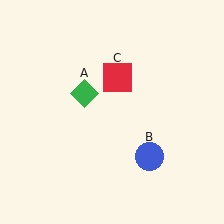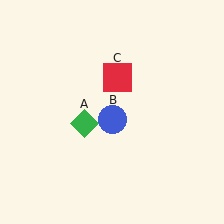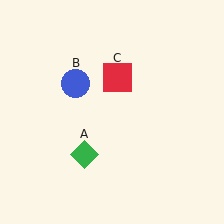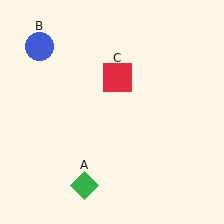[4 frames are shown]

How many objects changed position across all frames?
2 objects changed position: green diamond (object A), blue circle (object B).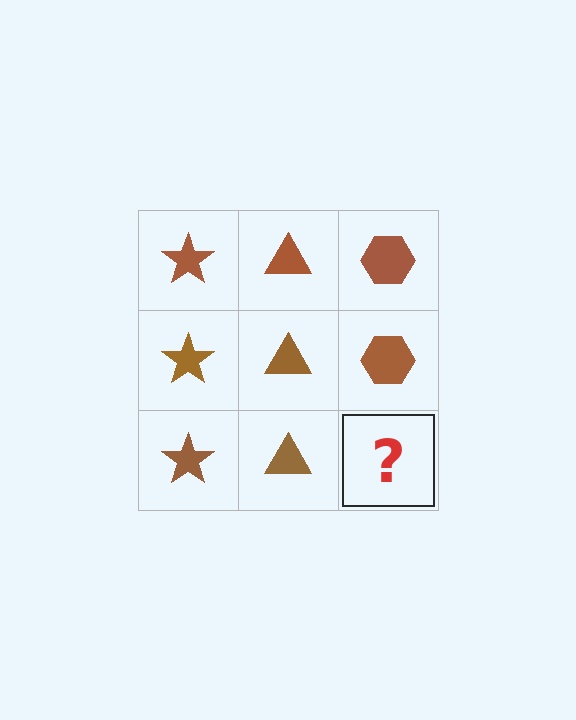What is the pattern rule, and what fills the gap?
The rule is that each column has a consistent shape. The gap should be filled with a brown hexagon.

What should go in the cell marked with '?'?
The missing cell should contain a brown hexagon.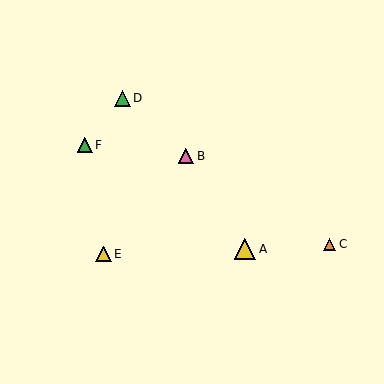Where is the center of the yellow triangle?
The center of the yellow triangle is at (103, 254).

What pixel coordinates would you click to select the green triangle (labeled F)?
Click at (85, 145) to select the green triangle F.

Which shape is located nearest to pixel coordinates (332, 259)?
The orange triangle (labeled C) at (330, 245) is nearest to that location.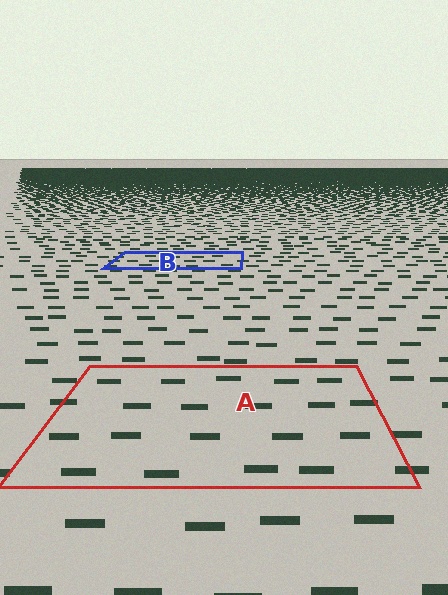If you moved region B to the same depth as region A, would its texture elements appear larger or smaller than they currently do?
They would appear larger. At a closer depth, the same texture elements are projected at a bigger on-screen size.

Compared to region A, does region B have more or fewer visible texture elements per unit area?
Region B has more texture elements per unit area — they are packed more densely because it is farther away.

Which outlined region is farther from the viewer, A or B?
Region B is farther from the viewer — the texture elements inside it appear smaller and more densely packed.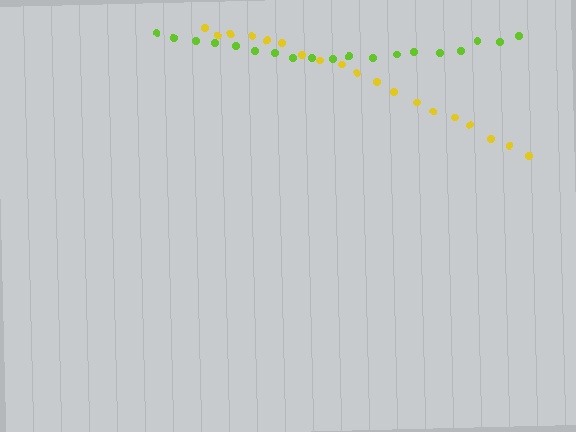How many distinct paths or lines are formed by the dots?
There are 2 distinct paths.